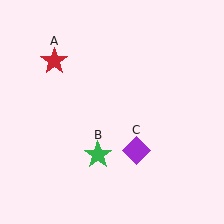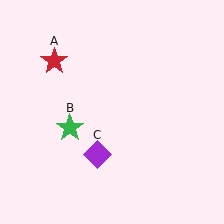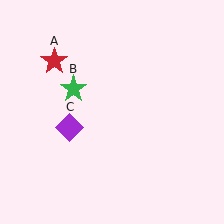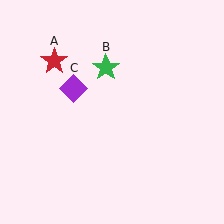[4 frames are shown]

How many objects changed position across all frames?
2 objects changed position: green star (object B), purple diamond (object C).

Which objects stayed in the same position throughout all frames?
Red star (object A) remained stationary.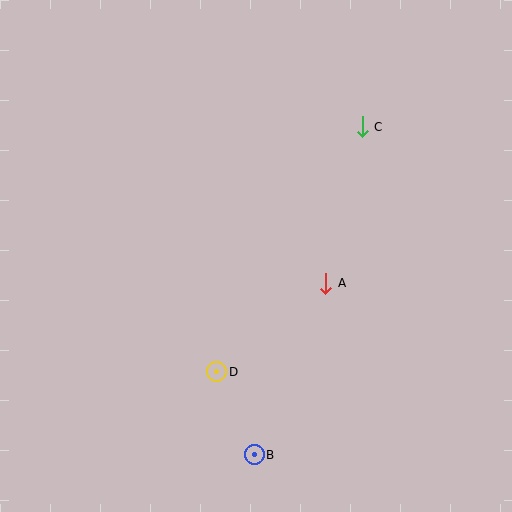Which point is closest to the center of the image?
Point A at (326, 283) is closest to the center.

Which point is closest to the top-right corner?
Point C is closest to the top-right corner.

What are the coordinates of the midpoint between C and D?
The midpoint between C and D is at (289, 249).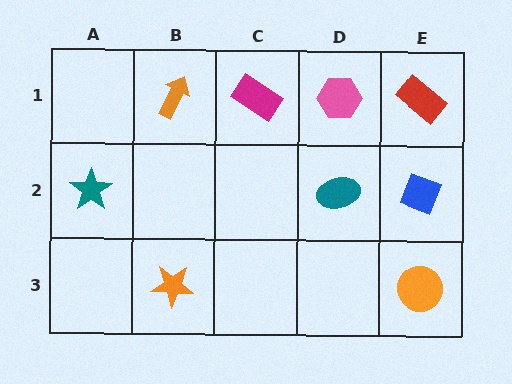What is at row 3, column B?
An orange star.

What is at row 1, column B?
An orange arrow.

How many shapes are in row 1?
4 shapes.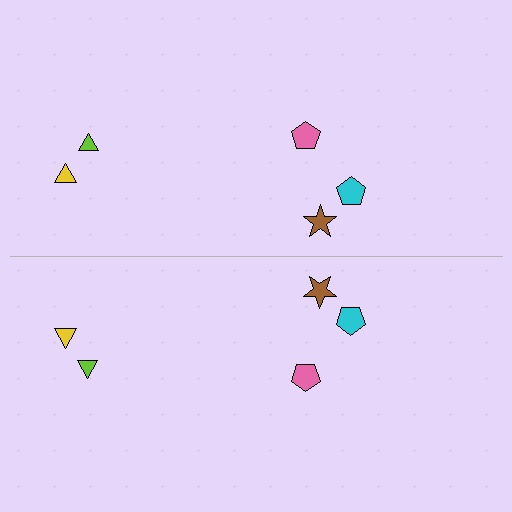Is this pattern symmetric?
Yes, this pattern has bilateral (reflection) symmetry.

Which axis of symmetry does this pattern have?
The pattern has a horizontal axis of symmetry running through the center of the image.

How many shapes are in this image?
There are 10 shapes in this image.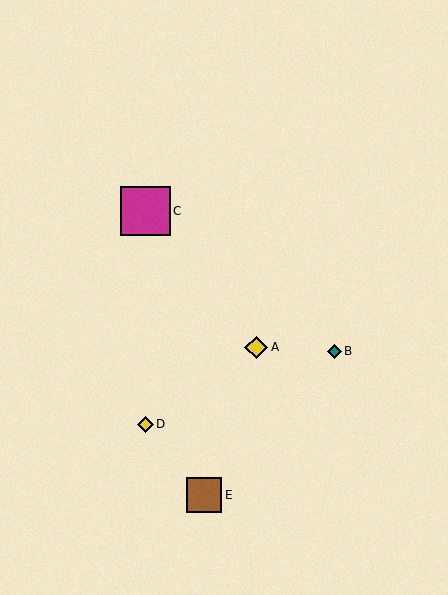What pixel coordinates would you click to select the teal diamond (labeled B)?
Click at (334, 351) to select the teal diamond B.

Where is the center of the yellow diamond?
The center of the yellow diamond is at (145, 424).